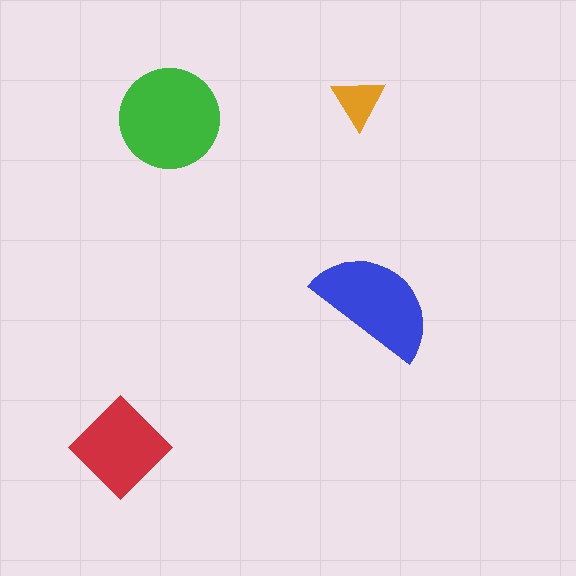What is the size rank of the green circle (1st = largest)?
1st.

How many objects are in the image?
There are 4 objects in the image.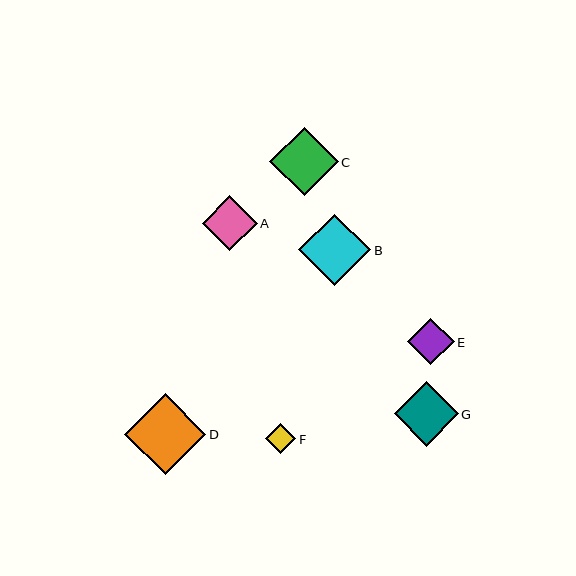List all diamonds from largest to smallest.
From largest to smallest: D, B, C, G, A, E, F.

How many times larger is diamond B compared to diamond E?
Diamond B is approximately 1.5 times the size of diamond E.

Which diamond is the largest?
Diamond D is the largest with a size of approximately 81 pixels.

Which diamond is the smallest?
Diamond F is the smallest with a size of approximately 30 pixels.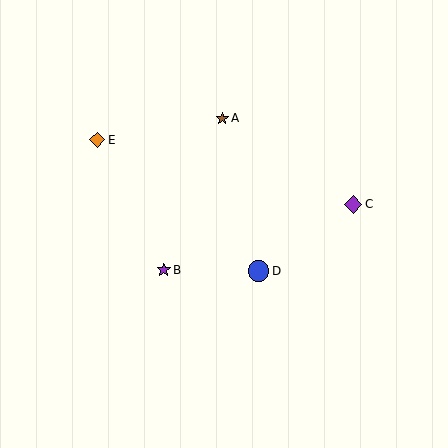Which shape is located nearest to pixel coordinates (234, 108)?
The brown star (labeled A) at (222, 118) is nearest to that location.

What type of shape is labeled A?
Shape A is a brown star.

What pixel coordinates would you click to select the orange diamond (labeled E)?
Click at (97, 140) to select the orange diamond E.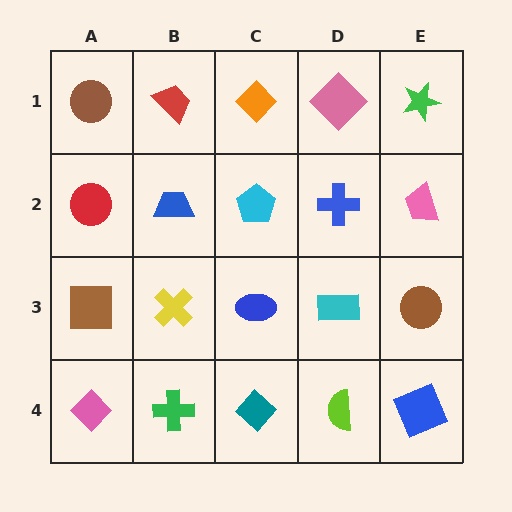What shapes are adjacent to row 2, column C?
An orange diamond (row 1, column C), a blue ellipse (row 3, column C), a blue trapezoid (row 2, column B), a blue cross (row 2, column D).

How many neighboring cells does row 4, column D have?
3.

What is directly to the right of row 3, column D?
A brown circle.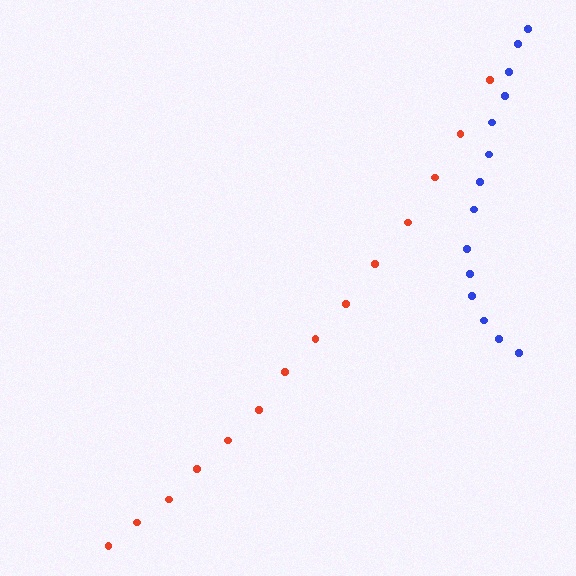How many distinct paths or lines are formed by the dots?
There are 2 distinct paths.